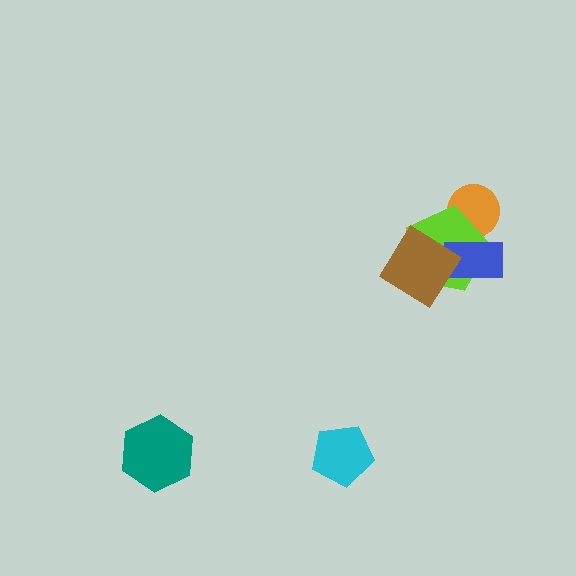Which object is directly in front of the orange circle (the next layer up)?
The lime pentagon is directly in front of the orange circle.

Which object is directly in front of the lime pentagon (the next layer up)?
The blue rectangle is directly in front of the lime pentagon.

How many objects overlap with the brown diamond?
1 object overlaps with the brown diamond.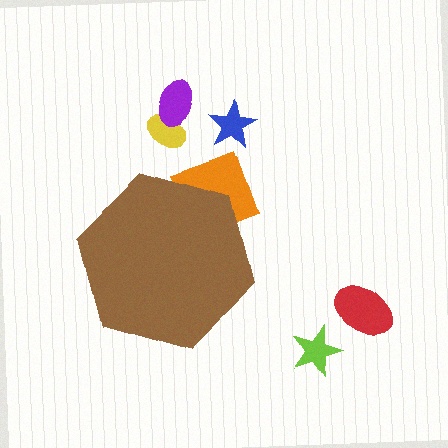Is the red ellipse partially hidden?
No, the red ellipse is fully visible.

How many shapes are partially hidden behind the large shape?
1 shape is partially hidden.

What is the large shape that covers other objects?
A brown hexagon.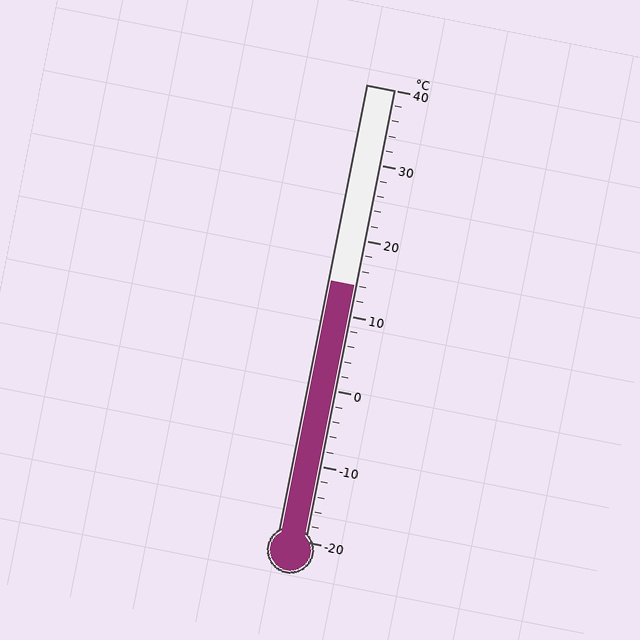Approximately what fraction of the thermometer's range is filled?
The thermometer is filled to approximately 55% of its range.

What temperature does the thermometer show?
The thermometer shows approximately 14°C.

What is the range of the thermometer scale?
The thermometer scale ranges from -20°C to 40°C.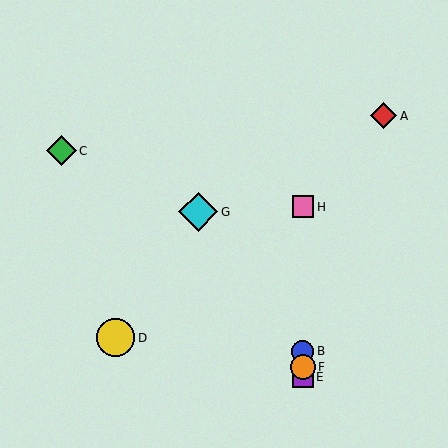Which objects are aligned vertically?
Objects B, E, F, H are aligned vertically.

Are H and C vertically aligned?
No, H is at x≈303 and C is at x≈61.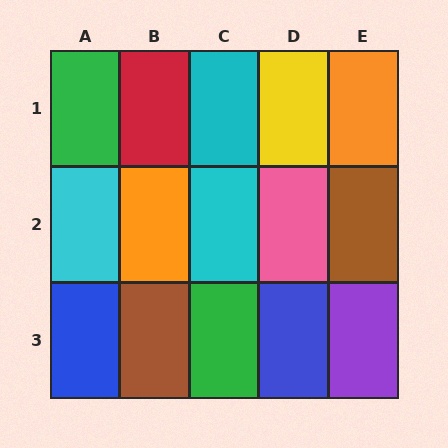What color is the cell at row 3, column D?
Blue.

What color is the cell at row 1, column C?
Cyan.